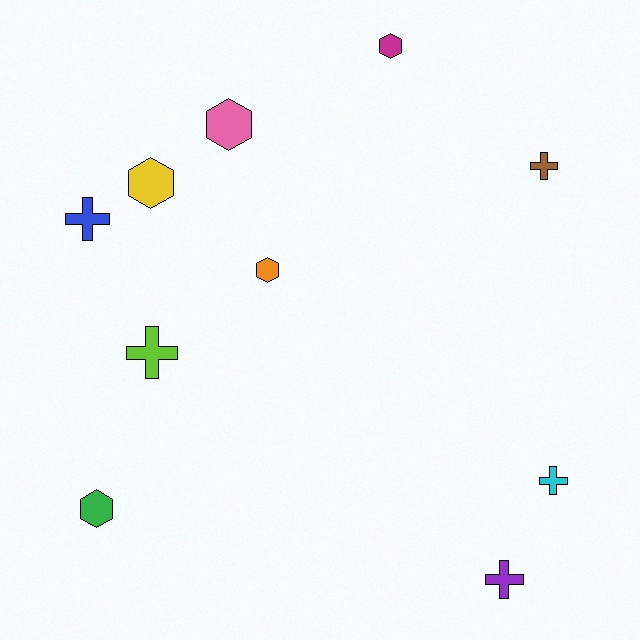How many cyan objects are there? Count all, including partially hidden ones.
There is 1 cyan object.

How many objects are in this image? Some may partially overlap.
There are 10 objects.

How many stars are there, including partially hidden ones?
There are no stars.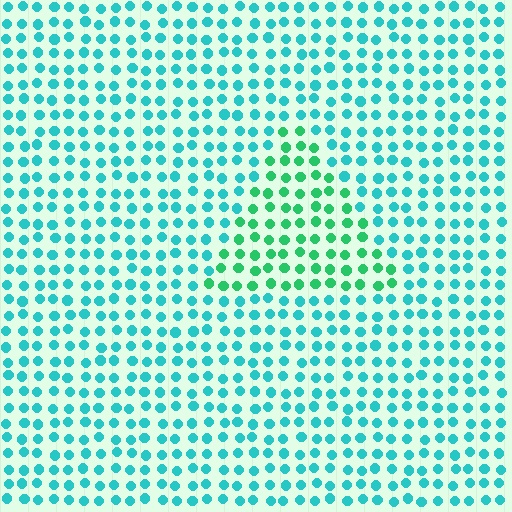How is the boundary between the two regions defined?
The boundary is defined purely by a slight shift in hue (about 35 degrees). Spacing, size, and orientation are identical on both sides.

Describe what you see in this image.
The image is filled with small cyan elements in a uniform arrangement. A triangle-shaped region is visible where the elements are tinted to a slightly different hue, forming a subtle color boundary.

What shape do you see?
I see a triangle.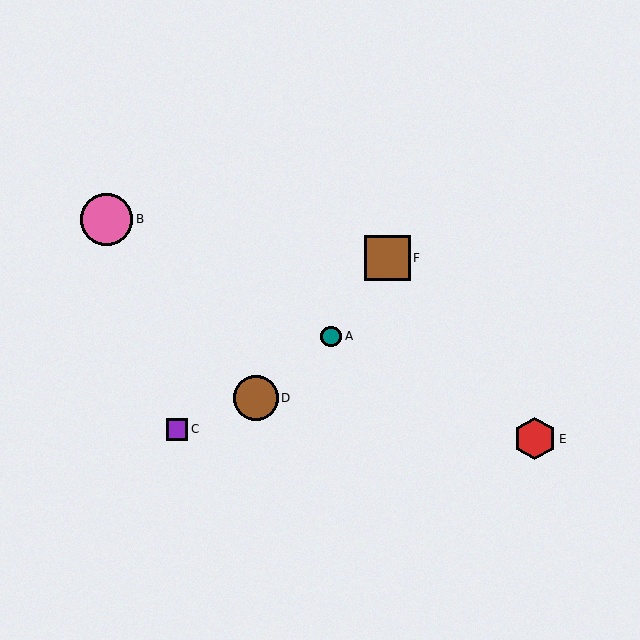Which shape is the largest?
The pink circle (labeled B) is the largest.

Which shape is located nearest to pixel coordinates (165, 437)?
The purple square (labeled C) at (177, 429) is nearest to that location.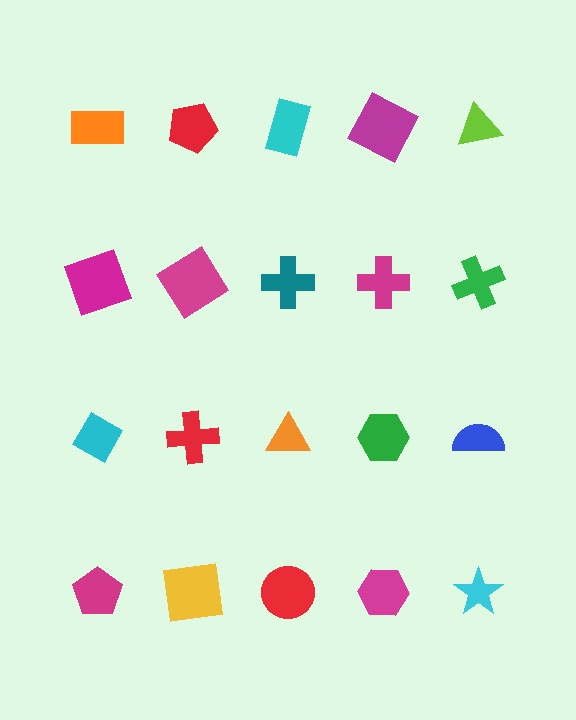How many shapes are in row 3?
5 shapes.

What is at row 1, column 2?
A red pentagon.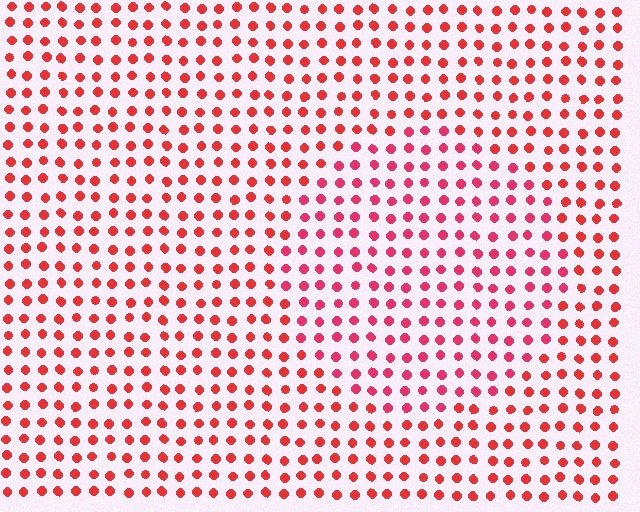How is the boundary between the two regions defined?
The boundary is defined purely by a slight shift in hue (about 18 degrees). Spacing, size, and orientation are identical on both sides.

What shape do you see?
I see a circle.